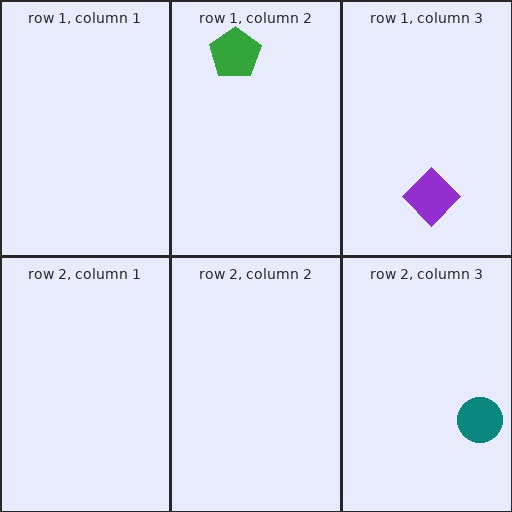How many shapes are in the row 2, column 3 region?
1.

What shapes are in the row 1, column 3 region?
The purple diamond.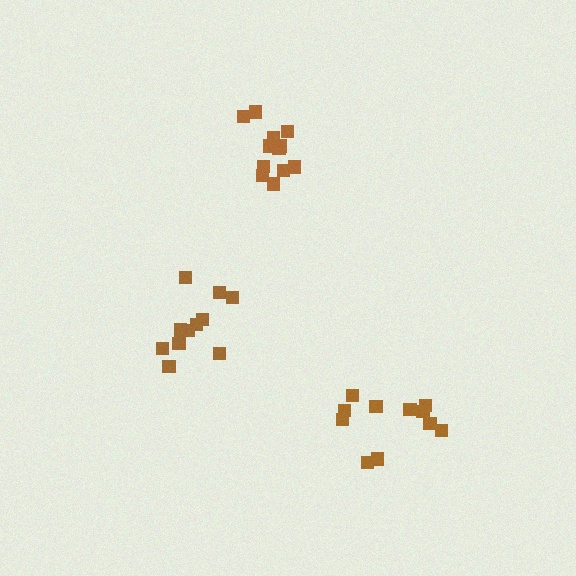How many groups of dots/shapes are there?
There are 3 groups.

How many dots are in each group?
Group 1: 11 dots, Group 2: 11 dots, Group 3: 13 dots (35 total).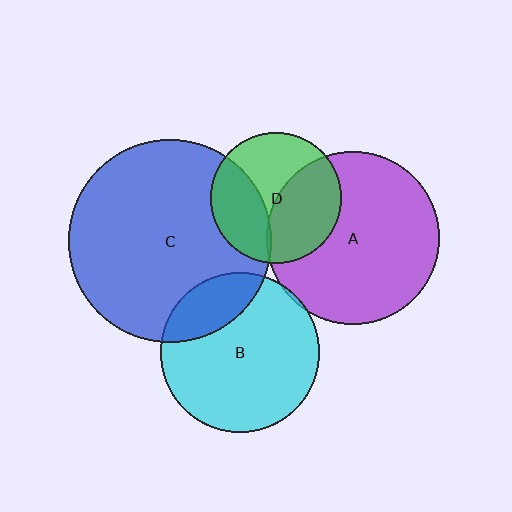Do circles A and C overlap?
Yes.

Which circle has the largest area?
Circle C (blue).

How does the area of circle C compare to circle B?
Approximately 1.6 times.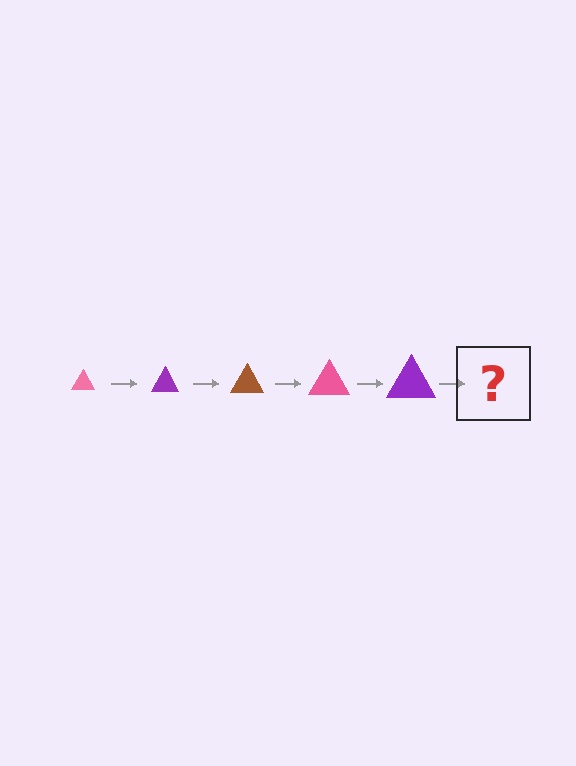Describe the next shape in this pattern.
It should be a brown triangle, larger than the previous one.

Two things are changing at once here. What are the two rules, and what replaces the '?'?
The two rules are that the triangle grows larger each step and the color cycles through pink, purple, and brown. The '?' should be a brown triangle, larger than the previous one.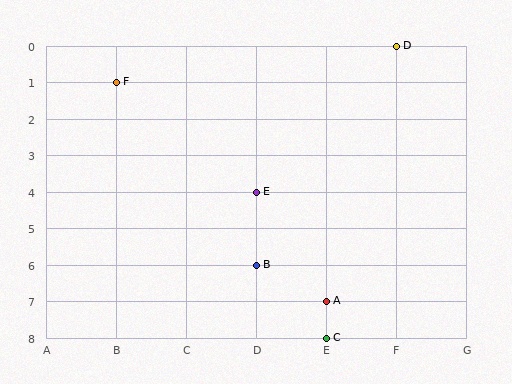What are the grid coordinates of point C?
Point C is at grid coordinates (E, 8).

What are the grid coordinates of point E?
Point E is at grid coordinates (D, 4).